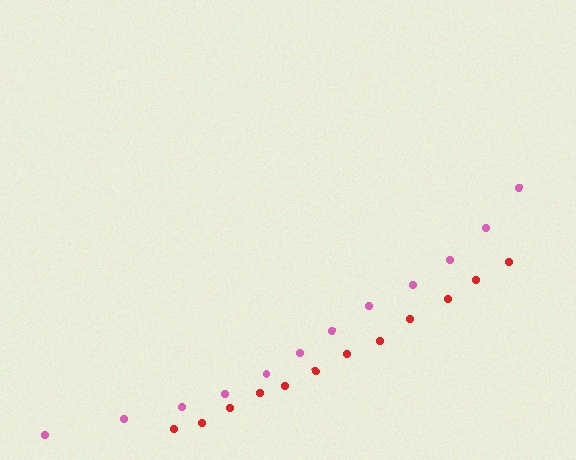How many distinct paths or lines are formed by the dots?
There are 2 distinct paths.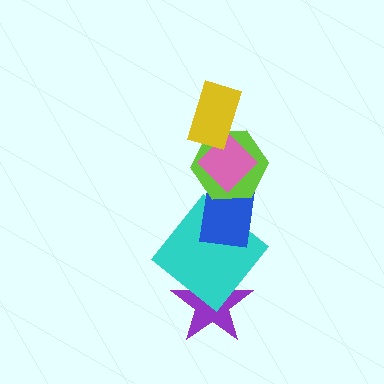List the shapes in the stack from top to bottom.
From top to bottom: the yellow rectangle, the pink diamond, the lime hexagon, the blue rectangle, the cyan diamond, the purple star.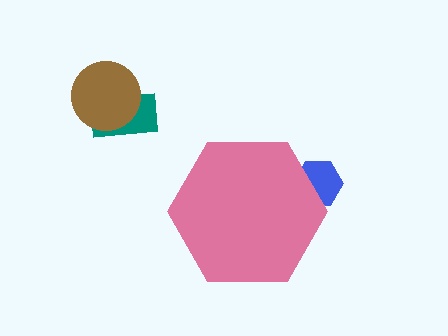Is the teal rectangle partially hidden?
No, the teal rectangle is fully visible.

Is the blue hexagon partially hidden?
Yes, the blue hexagon is partially hidden behind the pink hexagon.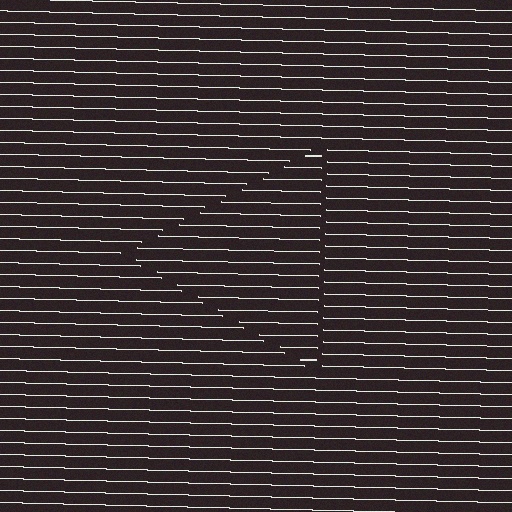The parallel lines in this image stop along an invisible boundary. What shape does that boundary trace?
An illusory triangle. The interior of the shape contains the same grating, shifted by half a period — the contour is defined by the phase discontinuity where line-ends from the inner and outer gratings abut.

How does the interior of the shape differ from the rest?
The interior of the shape contains the same grating, shifted by half a period — the contour is defined by the phase discontinuity where line-ends from the inner and outer gratings abut.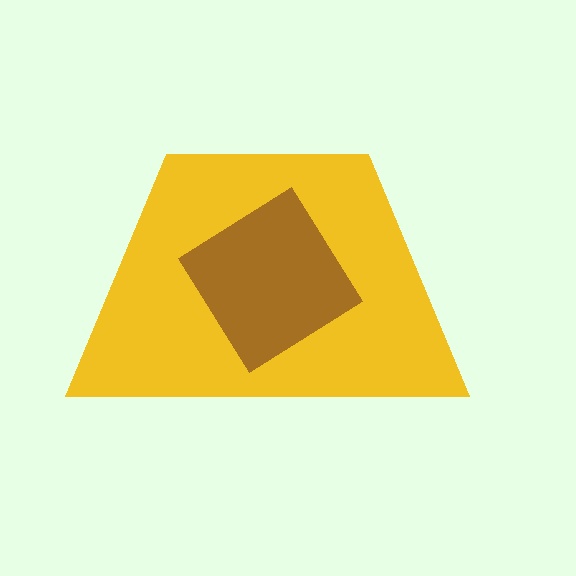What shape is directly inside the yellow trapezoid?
The brown diamond.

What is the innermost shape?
The brown diamond.